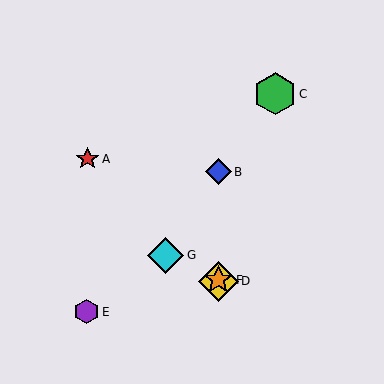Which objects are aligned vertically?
Objects B, D, F are aligned vertically.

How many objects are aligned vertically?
3 objects (B, D, F) are aligned vertically.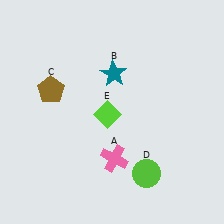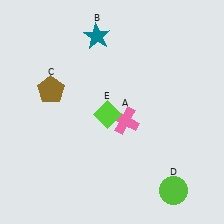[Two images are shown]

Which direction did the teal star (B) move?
The teal star (B) moved up.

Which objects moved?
The objects that moved are: the pink cross (A), the teal star (B), the lime circle (D).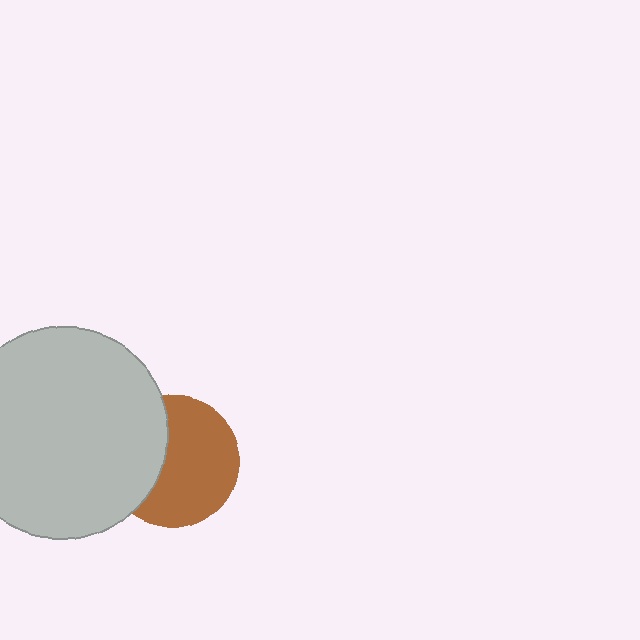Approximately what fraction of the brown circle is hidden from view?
Roughly 36% of the brown circle is hidden behind the light gray circle.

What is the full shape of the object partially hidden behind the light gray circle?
The partially hidden object is a brown circle.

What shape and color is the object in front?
The object in front is a light gray circle.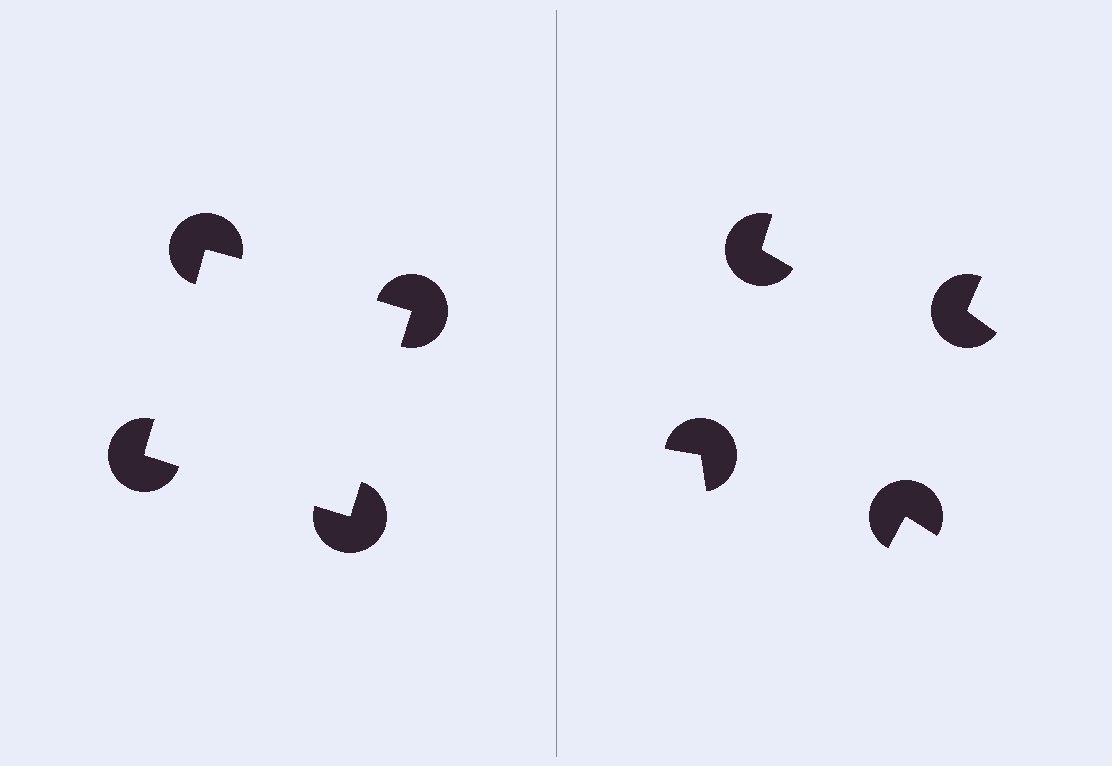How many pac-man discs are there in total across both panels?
8 — 4 on each side.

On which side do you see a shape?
An illusory square appears on the left side. On the right side the wedge cuts are rotated, so no coherent shape forms.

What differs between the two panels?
The pac-man discs are positioned identically on both sides; only the wedge orientations differ. On the left they align to a square; on the right they are misaligned.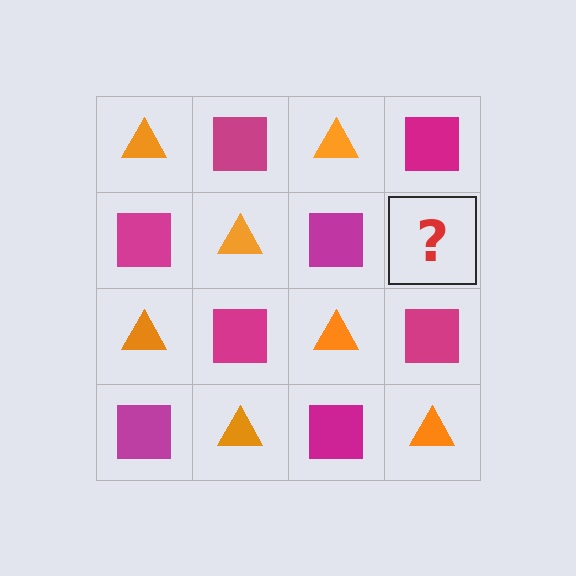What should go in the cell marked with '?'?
The missing cell should contain an orange triangle.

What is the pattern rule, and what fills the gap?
The rule is that it alternates orange triangle and magenta square in a checkerboard pattern. The gap should be filled with an orange triangle.